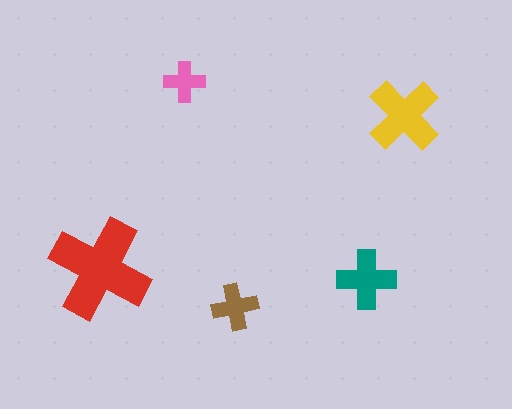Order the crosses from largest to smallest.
the red one, the yellow one, the teal one, the brown one, the pink one.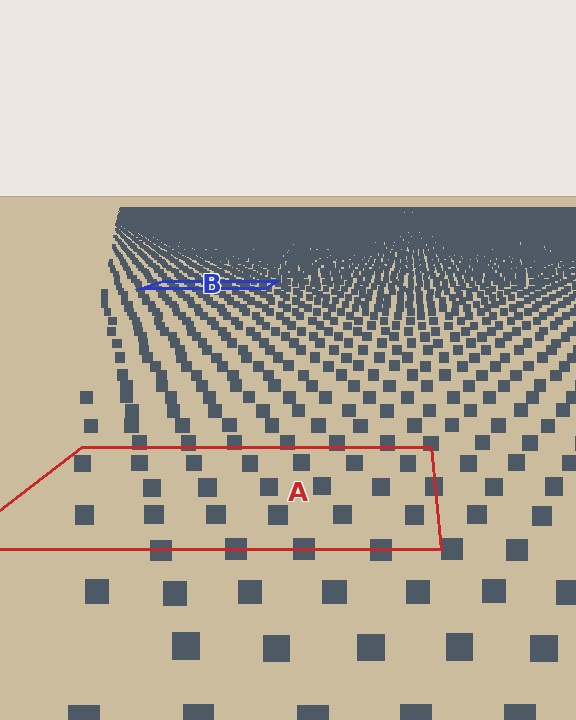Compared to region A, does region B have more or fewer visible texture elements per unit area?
Region B has more texture elements per unit area — they are packed more densely because it is farther away.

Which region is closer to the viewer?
Region A is closer. The texture elements there are larger and more spread out.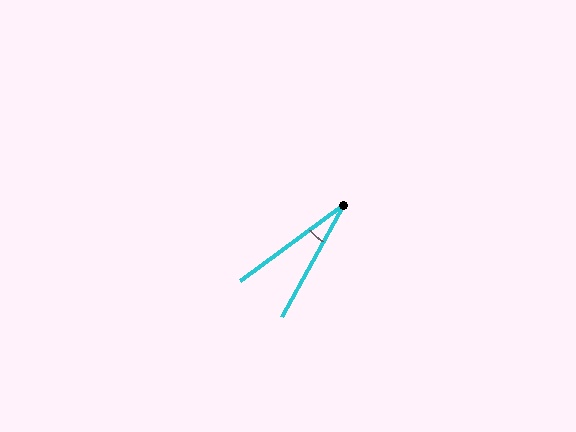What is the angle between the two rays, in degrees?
Approximately 25 degrees.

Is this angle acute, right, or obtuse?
It is acute.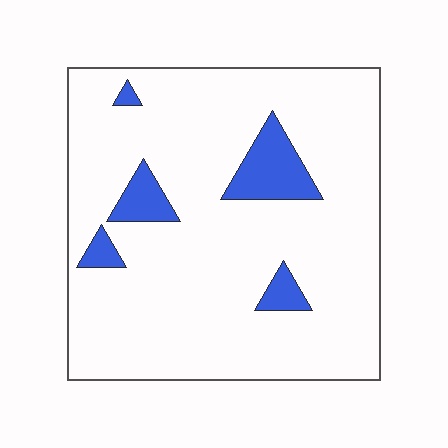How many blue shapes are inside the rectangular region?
5.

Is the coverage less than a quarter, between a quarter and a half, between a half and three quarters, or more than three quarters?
Less than a quarter.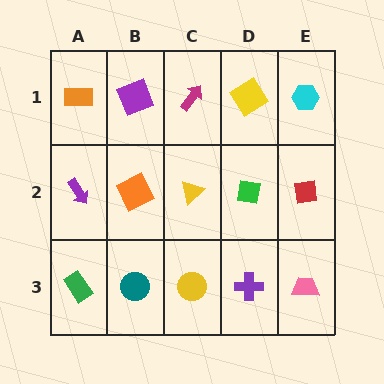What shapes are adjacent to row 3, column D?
A green square (row 2, column D), a yellow circle (row 3, column C), a pink trapezoid (row 3, column E).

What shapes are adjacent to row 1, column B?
An orange square (row 2, column B), an orange rectangle (row 1, column A), a magenta arrow (row 1, column C).